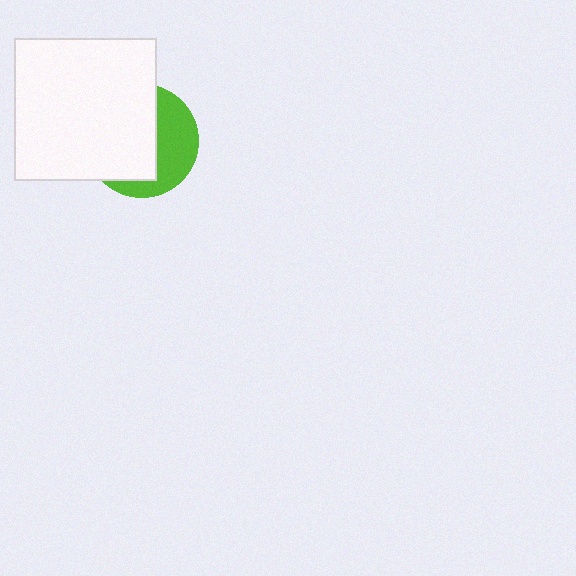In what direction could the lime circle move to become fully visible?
The lime circle could move right. That would shift it out from behind the white square entirely.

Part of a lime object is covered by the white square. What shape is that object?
It is a circle.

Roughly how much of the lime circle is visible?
A small part of it is visible (roughly 40%).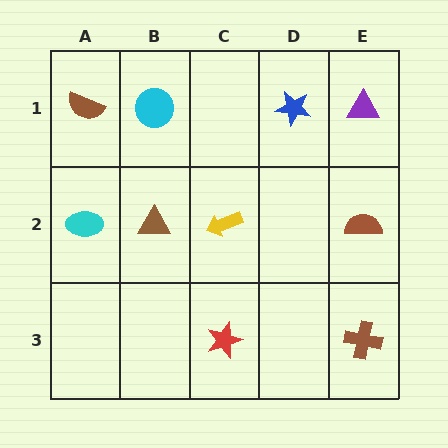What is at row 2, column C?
A yellow arrow.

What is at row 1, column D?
A blue star.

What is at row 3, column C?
A red star.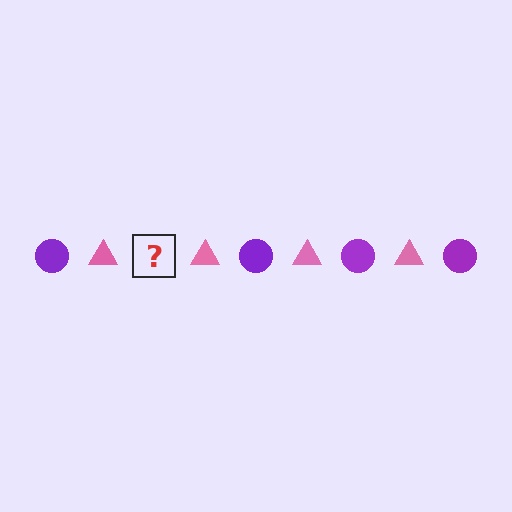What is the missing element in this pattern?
The missing element is a purple circle.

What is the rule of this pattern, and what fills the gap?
The rule is that the pattern alternates between purple circle and pink triangle. The gap should be filled with a purple circle.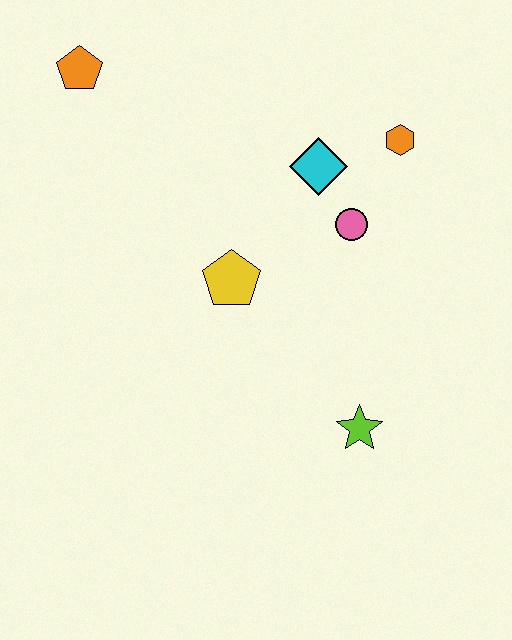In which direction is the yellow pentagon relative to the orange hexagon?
The yellow pentagon is to the left of the orange hexagon.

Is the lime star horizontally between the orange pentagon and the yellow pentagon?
No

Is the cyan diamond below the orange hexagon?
Yes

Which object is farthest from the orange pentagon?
The lime star is farthest from the orange pentagon.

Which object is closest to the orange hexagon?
The cyan diamond is closest to the orange hexagon.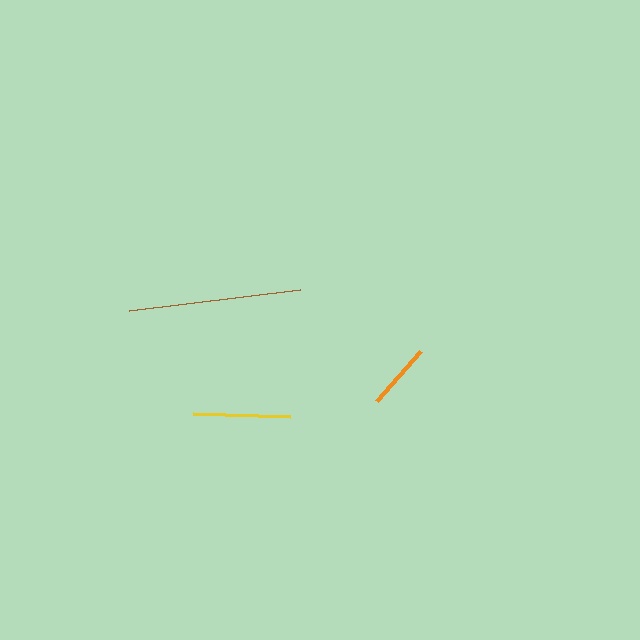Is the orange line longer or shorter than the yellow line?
The yellow line is longer than the orange line.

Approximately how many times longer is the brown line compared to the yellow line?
The brown line is approximately 1.8 times the length of the yellow line.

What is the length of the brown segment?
The brown segment is approximately 172 pixels long.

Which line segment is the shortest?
The orange line is the shortest at approximately 68 pixels.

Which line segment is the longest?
The brown line is the longest at approximately 172 pixels.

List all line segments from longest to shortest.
From longest to shortest: brown, yellow, orange.